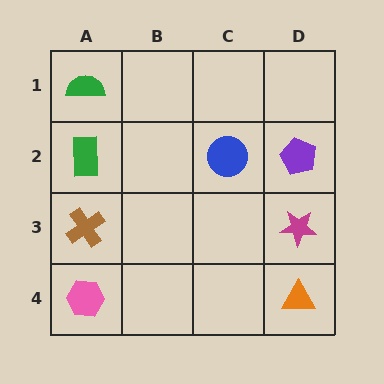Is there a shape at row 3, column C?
No, that cell is empty.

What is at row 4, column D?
An orange triangle.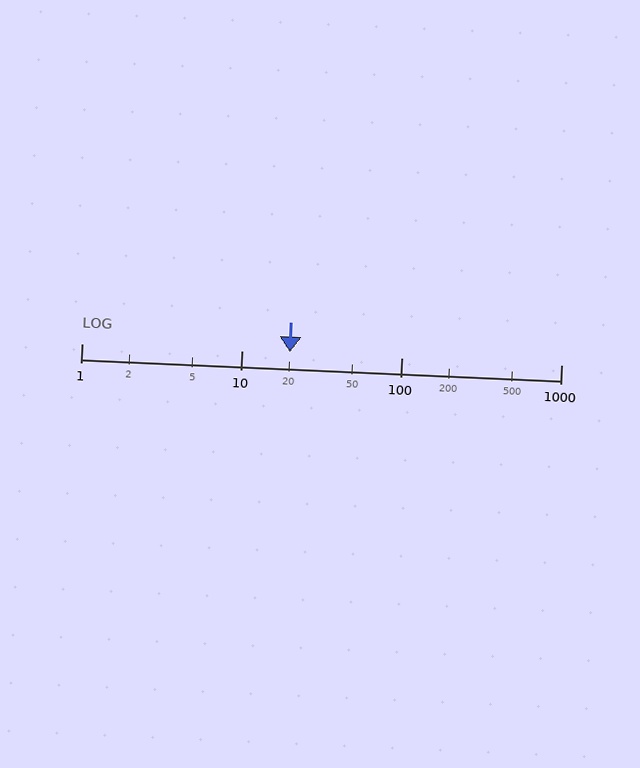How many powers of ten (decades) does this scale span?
The scale spans 3 decades, from 1 to 1000.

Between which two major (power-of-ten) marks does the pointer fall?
The pointer is between 10 and 100.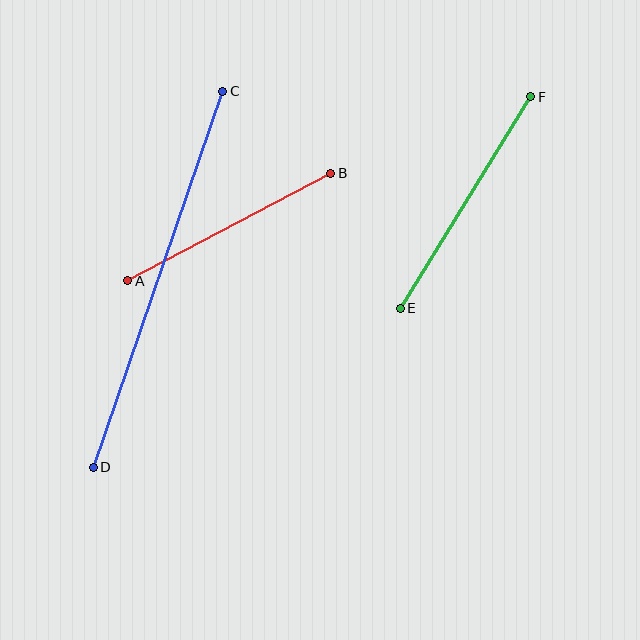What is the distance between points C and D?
The distance is approximately 397 pixels.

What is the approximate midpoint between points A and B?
The midpoint is at approximately (229, 227) pixels.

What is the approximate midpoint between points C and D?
The midpoint is at approximately (158, 279) pixels.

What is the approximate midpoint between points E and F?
The midpoint is at approximately (466, 203) pixels.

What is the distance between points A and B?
The distance is approximately 229 pixels.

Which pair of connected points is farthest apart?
Points C and D are farthest apart.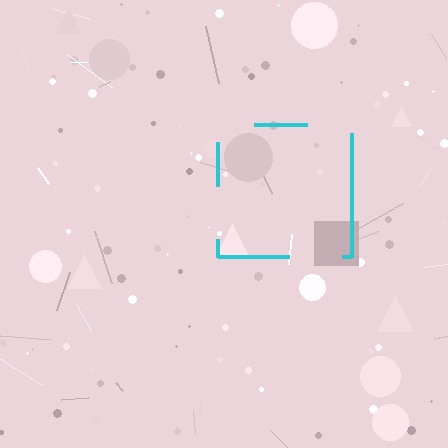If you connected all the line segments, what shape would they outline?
They would outline a square.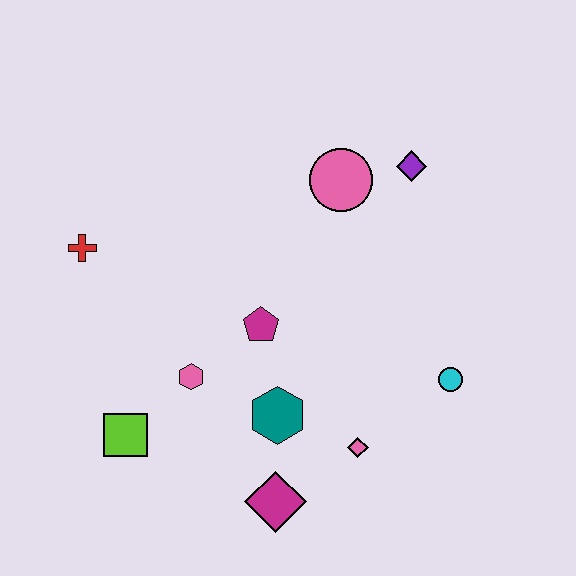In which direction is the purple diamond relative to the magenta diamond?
The purple diamond is above the magenta diamond.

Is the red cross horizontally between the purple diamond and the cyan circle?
No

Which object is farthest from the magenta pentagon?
The purple diamond is farthest from the magenta pentagon.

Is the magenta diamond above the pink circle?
No